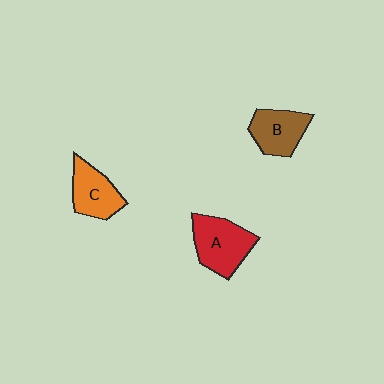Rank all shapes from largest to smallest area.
From largest to smallest: A (red), B (brown), C (orange).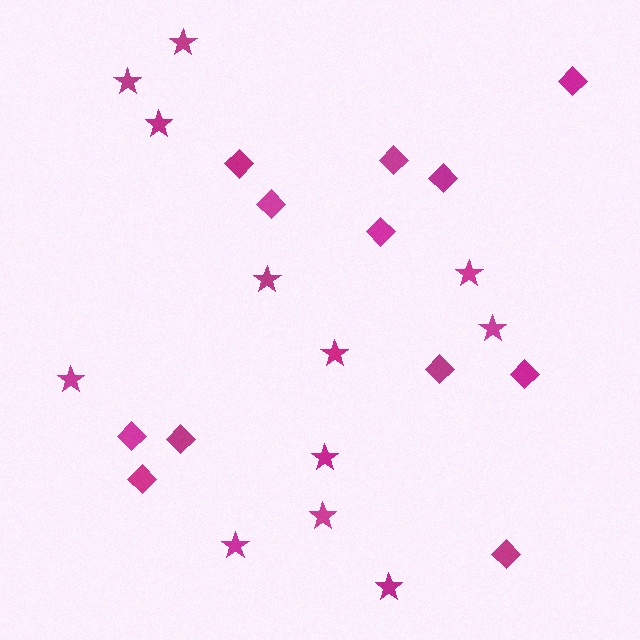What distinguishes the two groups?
There are 2 groups: one group of diamonds (12) and one group of stars (12).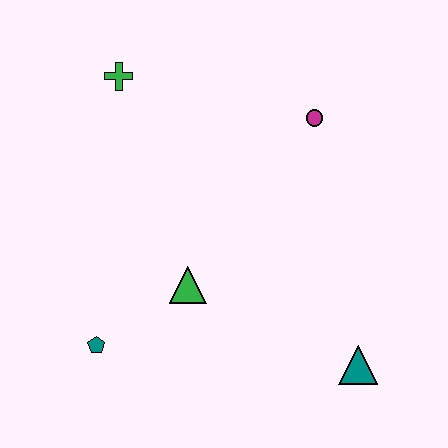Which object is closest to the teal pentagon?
The green triangle is closest to the teal pentagon.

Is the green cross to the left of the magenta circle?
Yes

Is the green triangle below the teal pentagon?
No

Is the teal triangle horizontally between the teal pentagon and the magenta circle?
No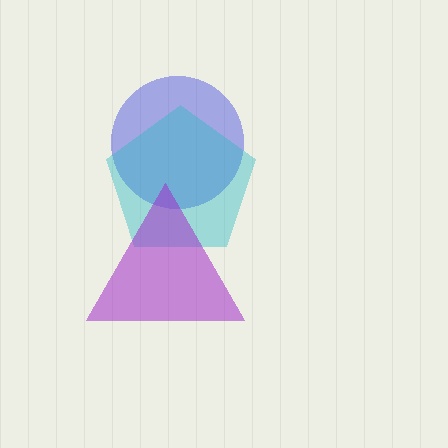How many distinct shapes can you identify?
There are 3 distinct shapes: a blue circle, a cyan pentagon, a purple triangle.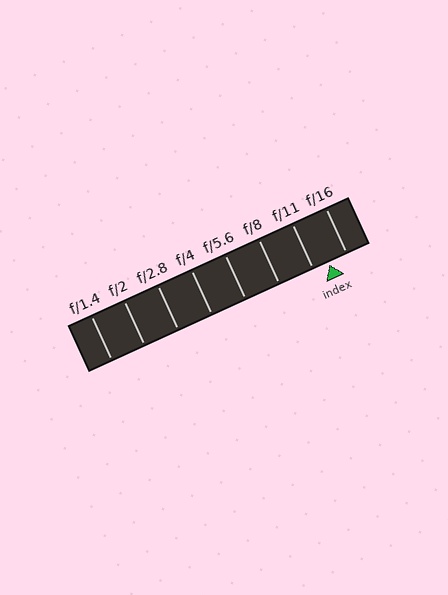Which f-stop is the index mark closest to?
The index mark is closest to f/11.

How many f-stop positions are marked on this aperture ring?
There are 8 f-stop positions marked.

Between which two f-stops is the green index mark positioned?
The index mark is between f/11 and f/16.